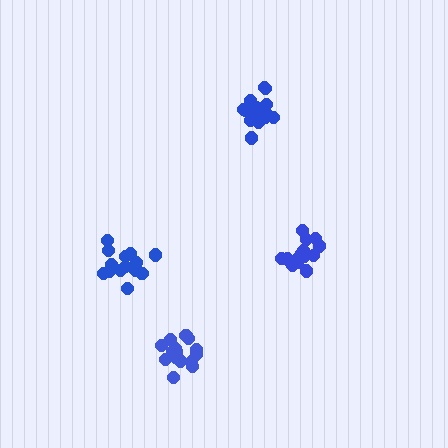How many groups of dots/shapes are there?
There are 4 groups.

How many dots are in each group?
Group 1: 15 dots, Group 2: 15 dots, Group 3: 16 dots, Group 4: 18 dots (64 total).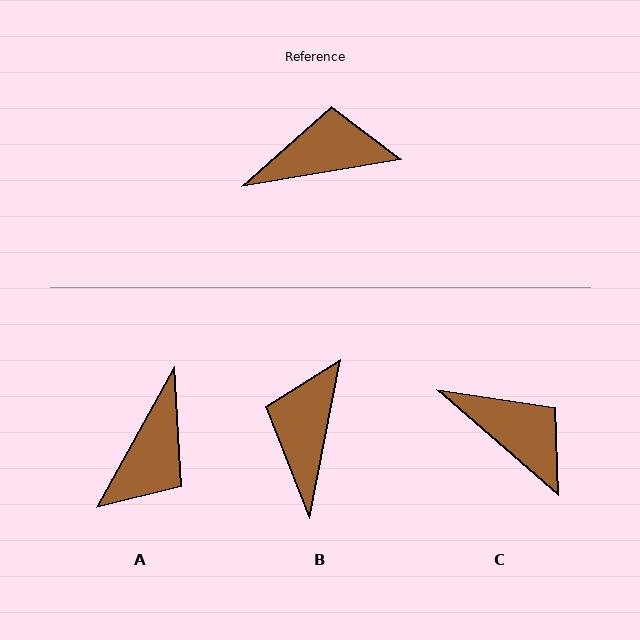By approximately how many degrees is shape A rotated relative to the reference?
Approximately 128 degrees clockwise.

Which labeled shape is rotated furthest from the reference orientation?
A, about 128 degrees away.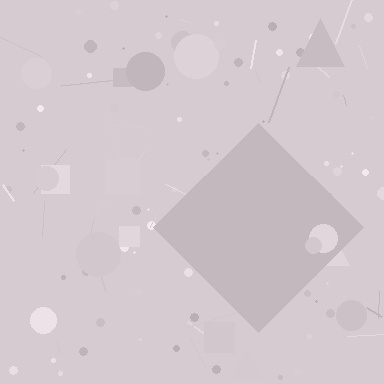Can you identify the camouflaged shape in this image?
The camouflaged shape is a diamond.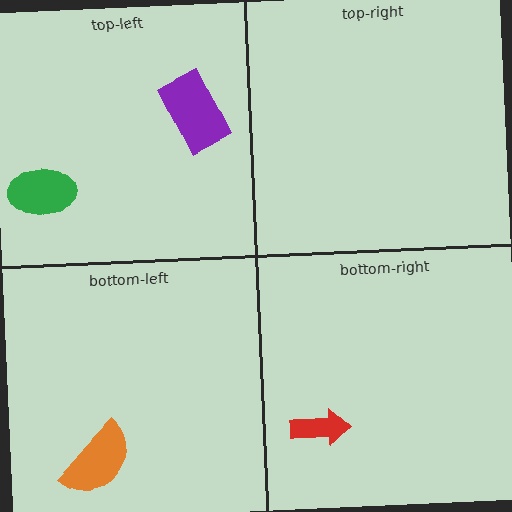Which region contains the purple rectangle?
The top-left region.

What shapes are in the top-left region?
The green ellipse, the purple rectangle.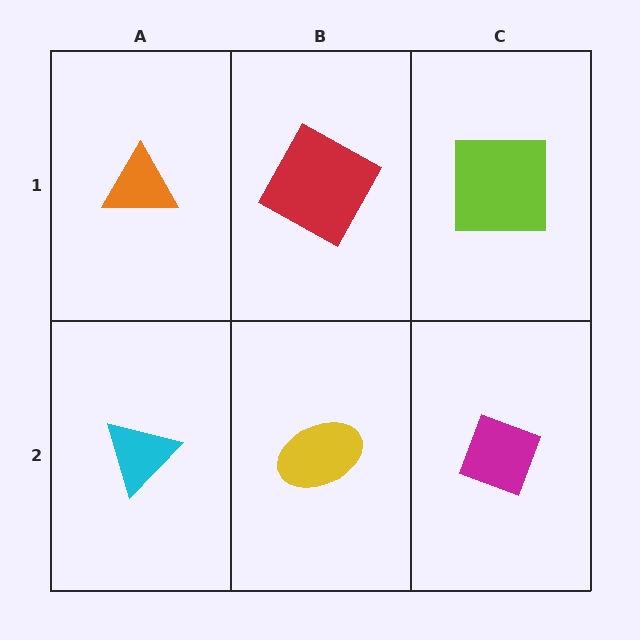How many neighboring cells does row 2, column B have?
3.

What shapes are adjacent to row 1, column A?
A cyan triangle (row 2, column A), a red square (row 1, column B).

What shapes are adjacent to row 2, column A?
An orange triangle (row 1, column A), a yellow ellipse (row 2, column B).